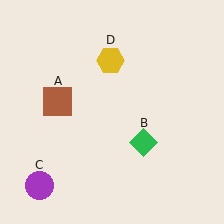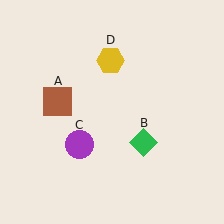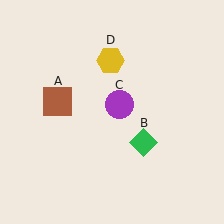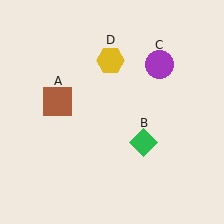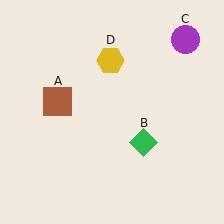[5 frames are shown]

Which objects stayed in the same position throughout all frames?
Brown square (object A) and green diamond (object B) and yellow hexagon (object D) remained stationary.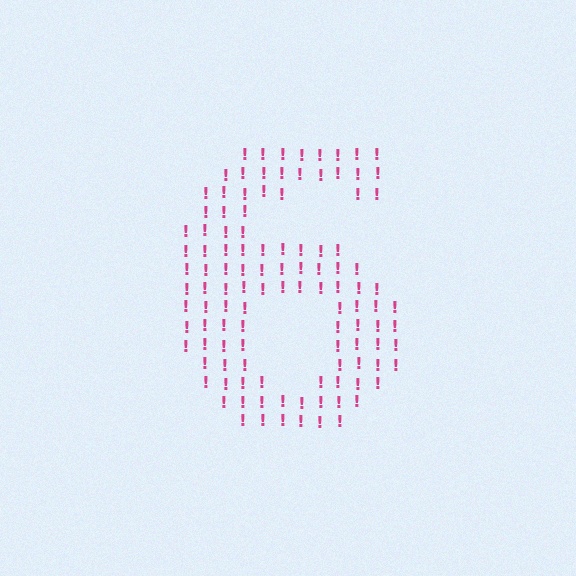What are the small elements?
The small elements are exclamation marks.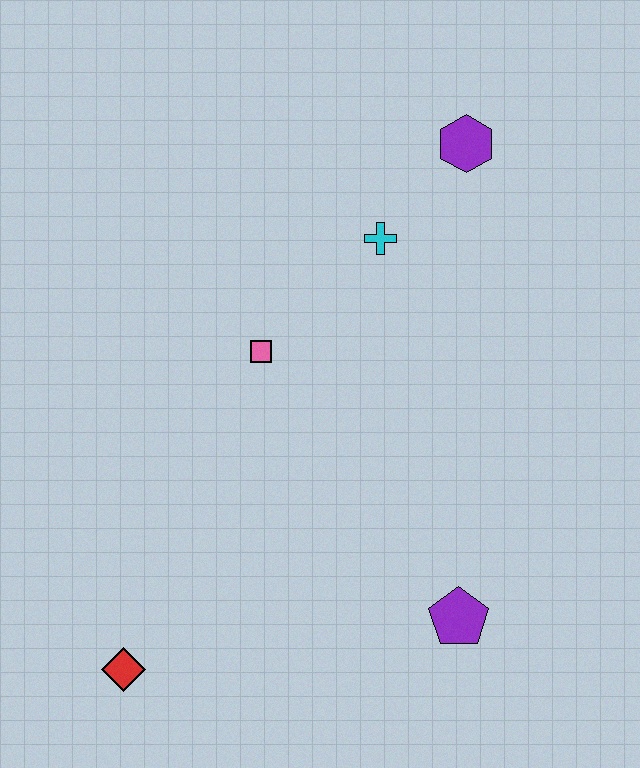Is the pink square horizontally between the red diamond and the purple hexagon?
Yes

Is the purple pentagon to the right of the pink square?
Yes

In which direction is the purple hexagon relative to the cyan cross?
The purple hexagon is above the cyan cross.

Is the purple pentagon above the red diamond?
Yes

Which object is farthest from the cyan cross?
The red diamond is farthest from the cyan cross.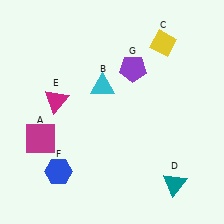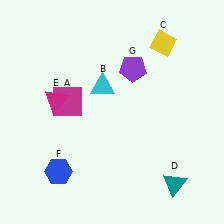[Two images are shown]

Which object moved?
The magenta square (A) moved up.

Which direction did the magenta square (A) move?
The magenta square (A) moved up.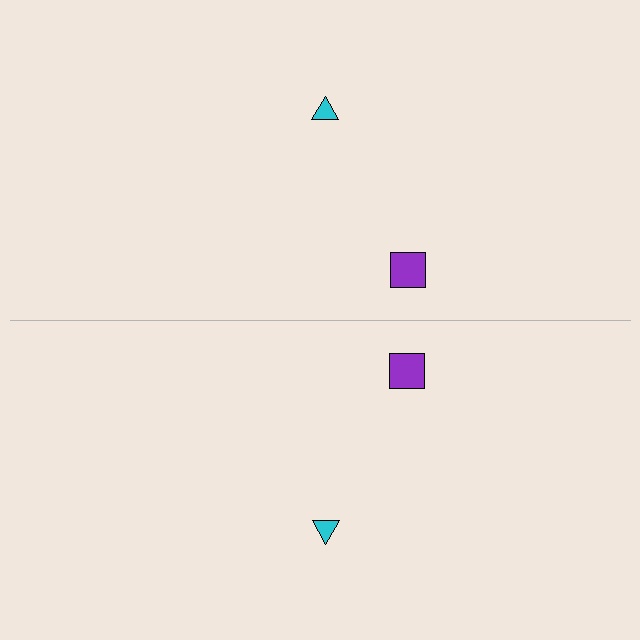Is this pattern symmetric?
Yes, this pattern has bilateral (reflection) symmetry.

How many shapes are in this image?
There are 4 shapes in this image.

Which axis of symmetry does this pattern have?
The pattern has a horizontal axis of symmetry running through the center of the image.